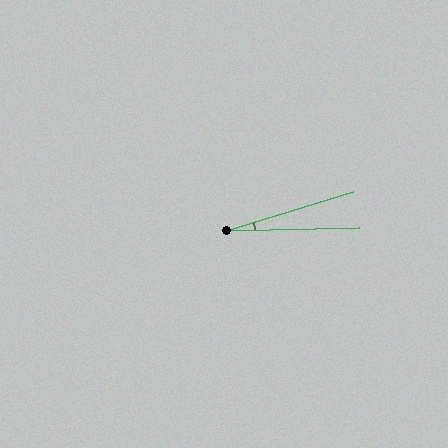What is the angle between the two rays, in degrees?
Approximately 16 degrees.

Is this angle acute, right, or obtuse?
It is acute.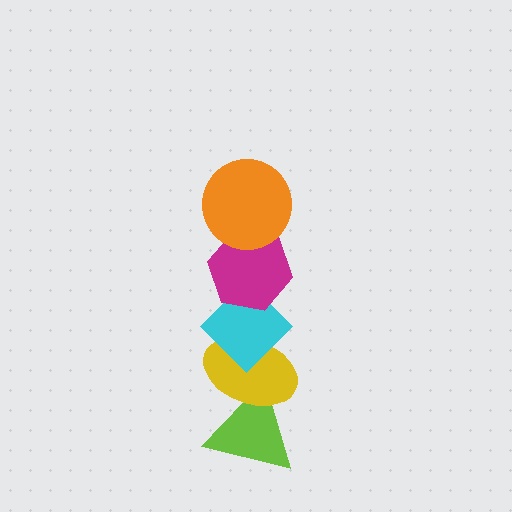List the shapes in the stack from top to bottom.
From top to bottom: the orange circle, the magenta hexagon, the cyan diamond, the yellow ellipse, the lime triangle.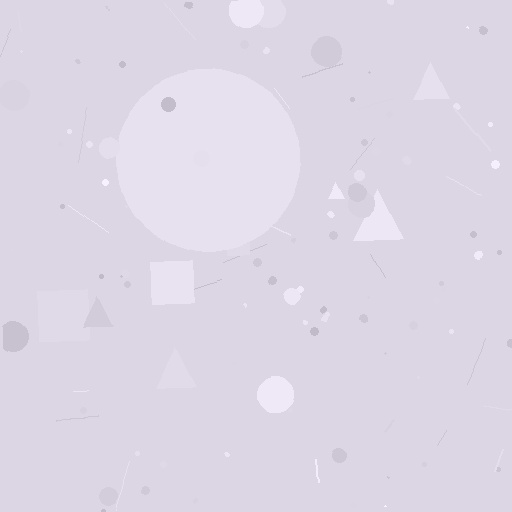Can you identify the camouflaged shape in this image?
The camouflaged shape is a circle.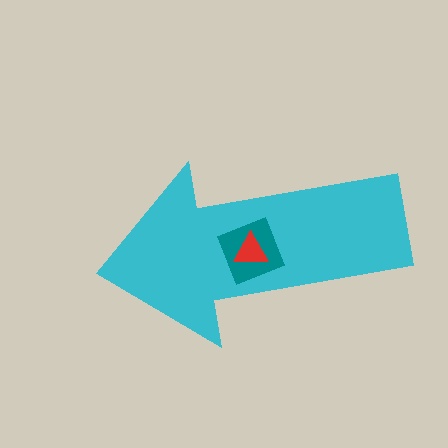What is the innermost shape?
The red triangle.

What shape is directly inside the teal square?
The red triangle.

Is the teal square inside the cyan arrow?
Yes.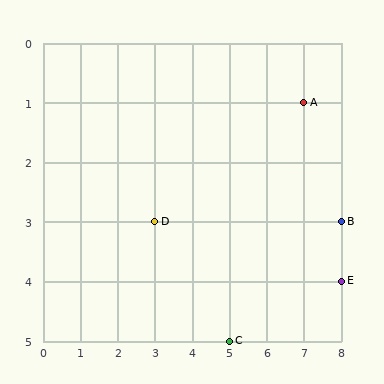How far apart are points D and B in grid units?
Points D and B are 5 columns apart.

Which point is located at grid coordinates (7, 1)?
Point A is at (7, 1).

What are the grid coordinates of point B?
Point B is at grid coordinates (8, 3).